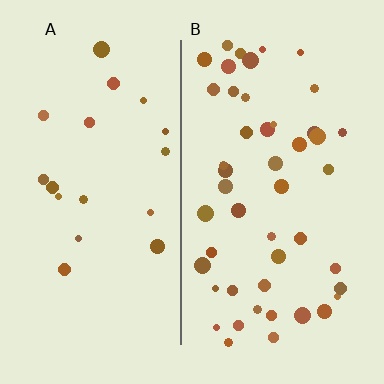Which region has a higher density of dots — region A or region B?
B (the right).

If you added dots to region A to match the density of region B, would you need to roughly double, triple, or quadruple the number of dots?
Approximately triple.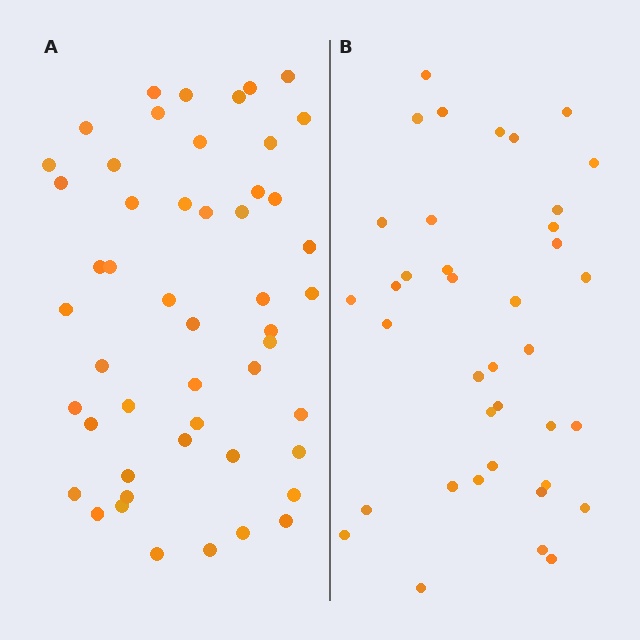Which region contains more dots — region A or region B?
Region A (the left region) has more dots.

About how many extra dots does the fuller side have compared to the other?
Region A has roughly 12 or so more dots than region B.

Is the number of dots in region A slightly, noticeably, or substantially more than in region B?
Region A has noticeably more, but not dramatically so. The ratio is roughly 1.3 to 1.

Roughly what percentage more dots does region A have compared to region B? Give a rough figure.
About 30% more.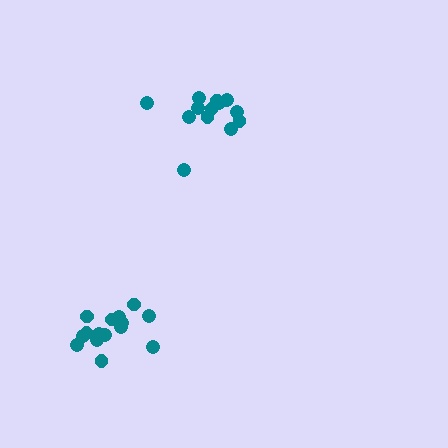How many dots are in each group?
Group 1: 13 dots, Group 2: 15 dots (28 total).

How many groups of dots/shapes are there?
There are 2 groups.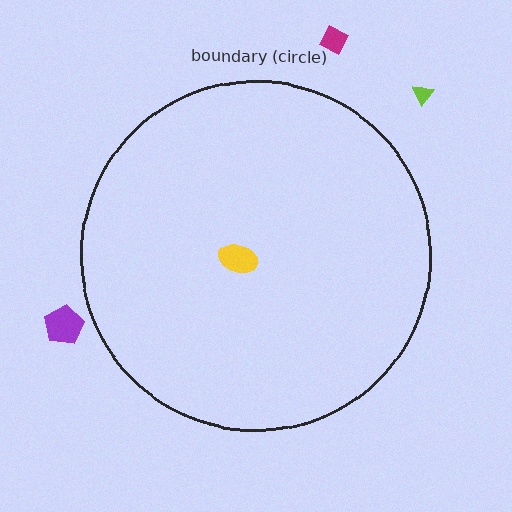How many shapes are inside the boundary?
1 inside, 3 outside.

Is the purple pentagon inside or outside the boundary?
Outside.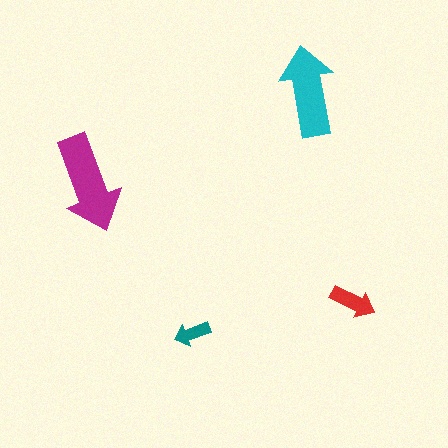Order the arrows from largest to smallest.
the magenta one, the cyan one, the red one, the teal one.